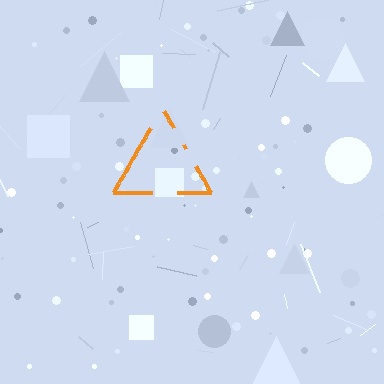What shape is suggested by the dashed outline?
The dashed outline suggests a triangle.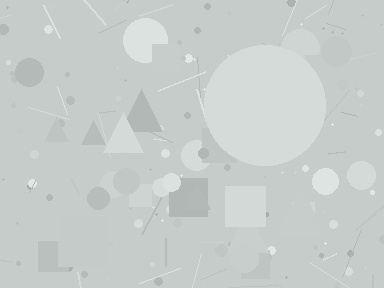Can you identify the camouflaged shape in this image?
The camouflaged shape is a circle.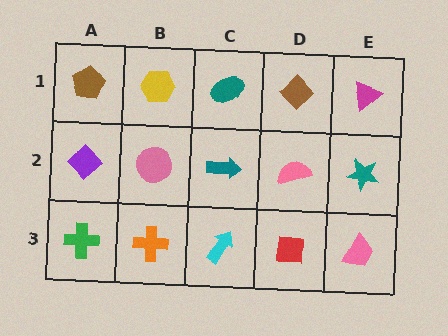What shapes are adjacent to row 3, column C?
A teal arrow (row 2, column C), an orange cross (row 3, column B), a red square (row 3, column D).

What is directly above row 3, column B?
A pink circle.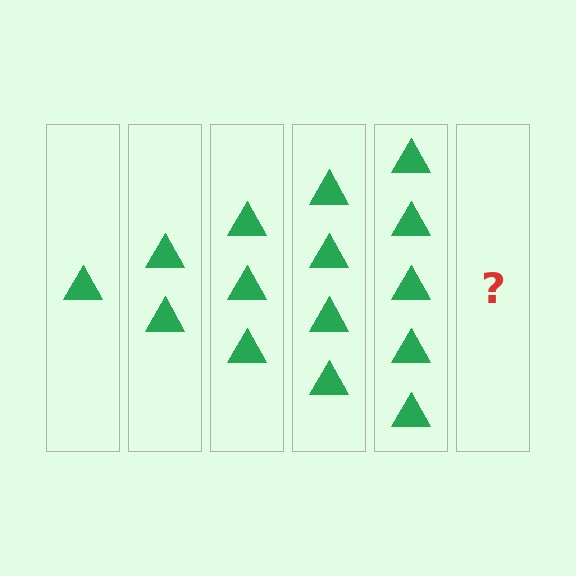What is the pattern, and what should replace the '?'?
The pattern is that each step adds one more triangle. The '?' should be 6 triangles.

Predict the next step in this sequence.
The next step is 6 triangles.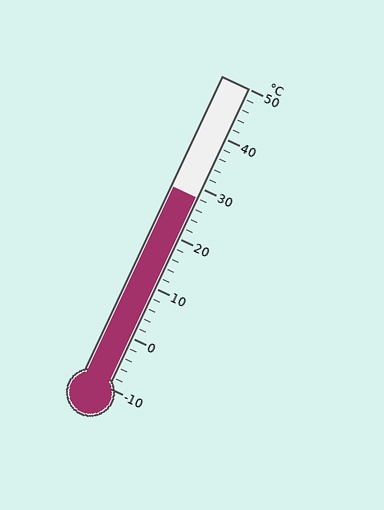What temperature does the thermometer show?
The thermometer shows approximately 28°C.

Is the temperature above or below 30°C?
The temperature is below 30°C.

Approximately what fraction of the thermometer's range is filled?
The thermometer is filled to approximately 65% of its range.